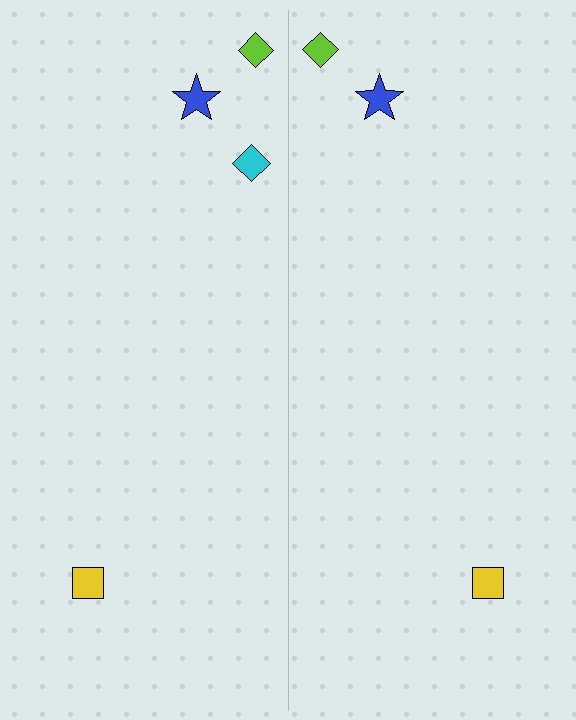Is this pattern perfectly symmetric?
No, the pattern is not perfectly symmetric. A cyan diamond is missing from the right side.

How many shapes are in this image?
There are 7 shapes in this image.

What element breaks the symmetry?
A cyan diamond is missing from the right side.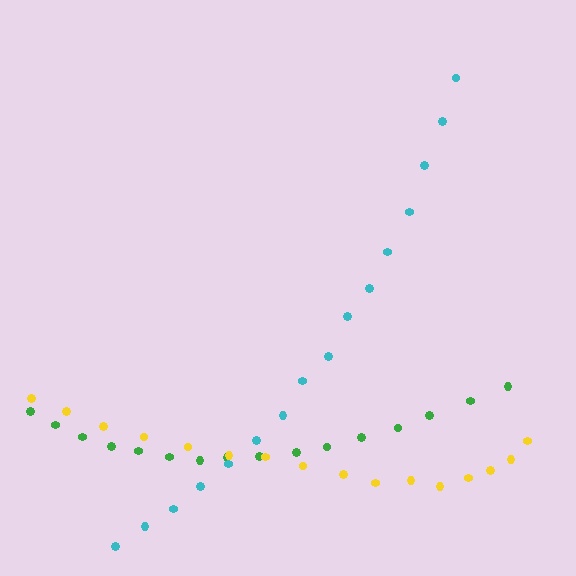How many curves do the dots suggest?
There are 3 distinct paths.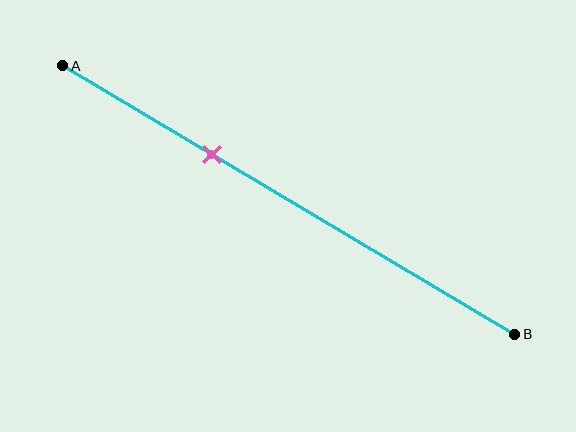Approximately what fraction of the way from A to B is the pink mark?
The pink mark is approximately 35% of the way from A to B.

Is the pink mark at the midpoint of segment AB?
No, the mark is at about 35% from A, not at the 50% midpoint.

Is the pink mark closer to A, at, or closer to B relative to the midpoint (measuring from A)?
The pink mark is closer to point A than the midpoint of segment AB.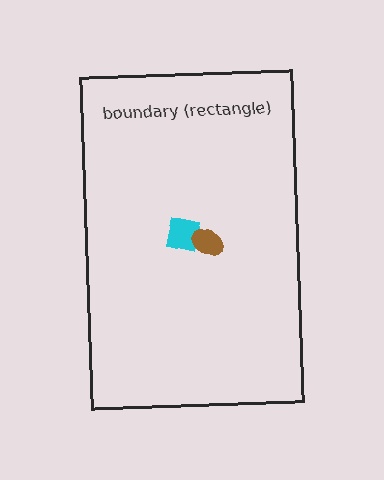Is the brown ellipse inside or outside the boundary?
Inside.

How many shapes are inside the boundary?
2 inside, 0 outside.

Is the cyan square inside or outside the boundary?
Inside.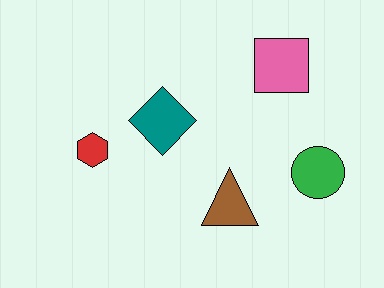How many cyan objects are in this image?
There are no cyan objects.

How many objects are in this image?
There are 5 objects.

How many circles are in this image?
There is 1 circle.